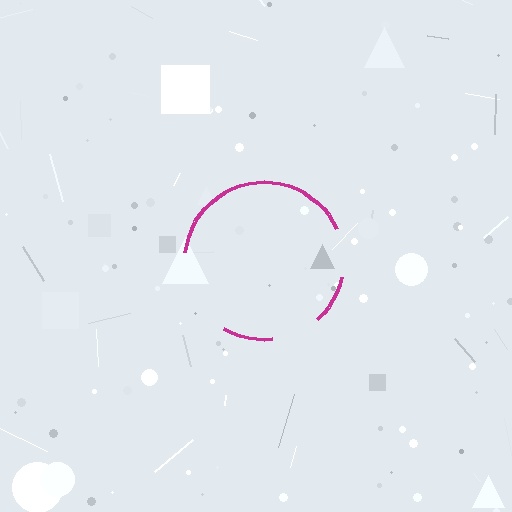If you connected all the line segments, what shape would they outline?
They would outline a circle.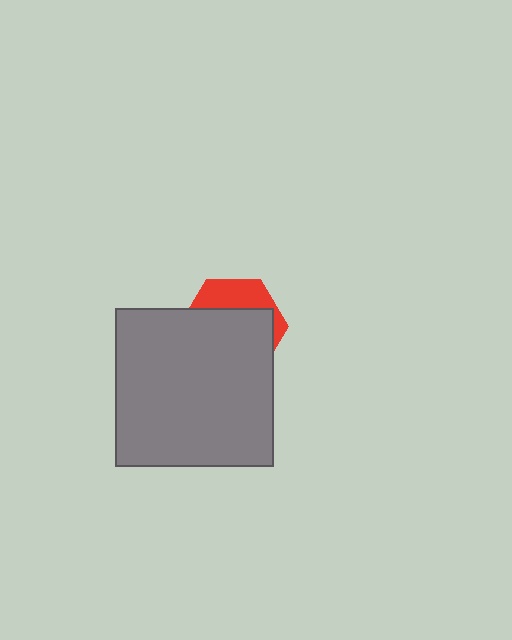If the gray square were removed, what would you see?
You would see the complete red hexagon.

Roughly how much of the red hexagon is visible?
A small part of it is visible (roughly 31%).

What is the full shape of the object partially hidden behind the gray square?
The partially hidden object is a red hexagon.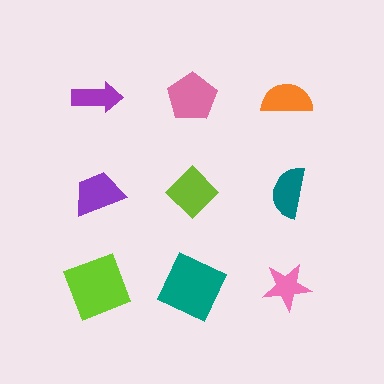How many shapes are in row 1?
3 shapes.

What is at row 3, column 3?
A pink star.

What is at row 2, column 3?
A teal semicircle.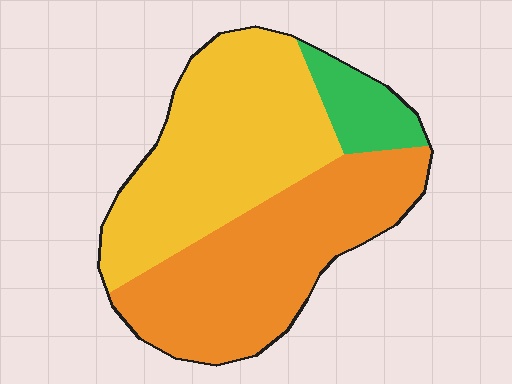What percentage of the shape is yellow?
Yellow covers about 45% of the shape.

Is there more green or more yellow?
Yellow.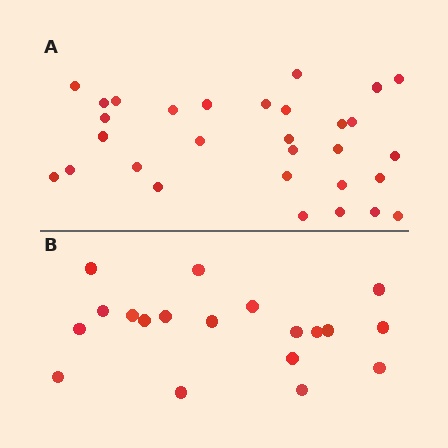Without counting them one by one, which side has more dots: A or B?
Region A (the top region) has more dots.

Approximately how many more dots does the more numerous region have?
Region A has roughly 12 or so more dots than region B.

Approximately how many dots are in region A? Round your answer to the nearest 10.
About 30 dots.